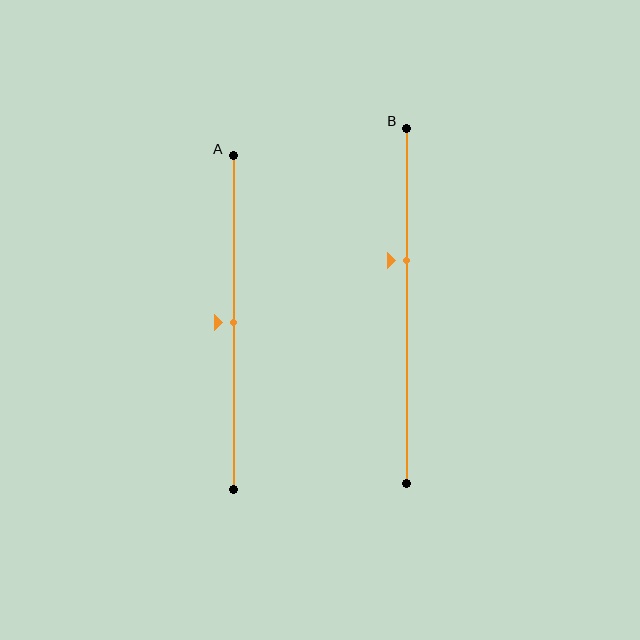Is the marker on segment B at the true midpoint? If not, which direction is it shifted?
No, the marker on segment B is shifted upward by about 13% of the segment length.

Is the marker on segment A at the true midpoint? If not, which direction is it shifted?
Yes, the marker on segment A is at the true midpoint.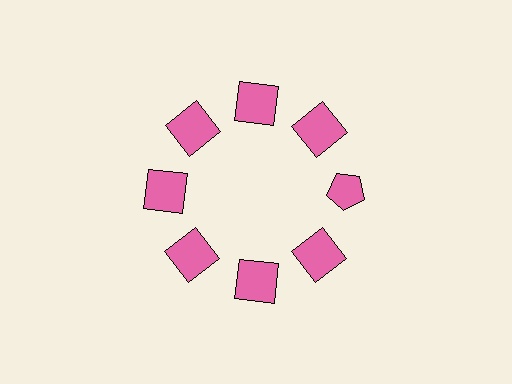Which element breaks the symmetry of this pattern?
The pink pentagon at roughly the 3 o'clock position breaks the symmetry. All other shapes are pink squares.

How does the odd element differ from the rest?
It has a different shape: pentagon instead of square.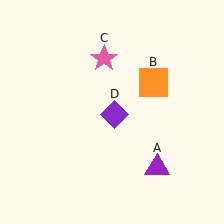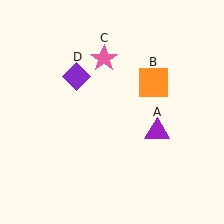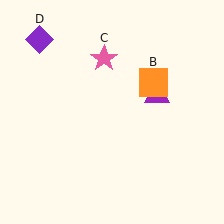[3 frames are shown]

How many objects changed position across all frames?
2 objects changed position: purple triangle (object A), purple diamond (object D).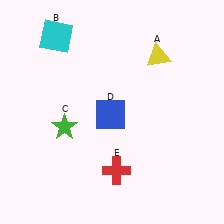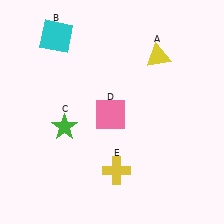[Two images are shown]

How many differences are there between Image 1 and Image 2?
There are 2 differences between the two images.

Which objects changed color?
D changed from blue to pink. E changed from red to yellow.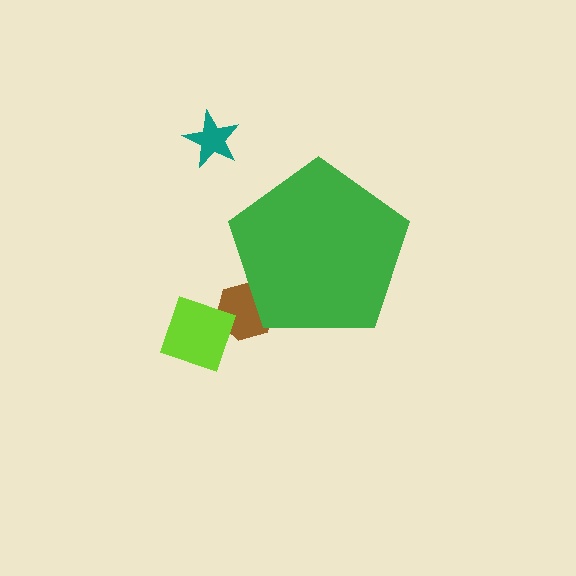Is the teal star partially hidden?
No, the teal star is fully visible.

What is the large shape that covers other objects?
A green pentagon.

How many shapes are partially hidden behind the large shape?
1 shape is partially hidden.